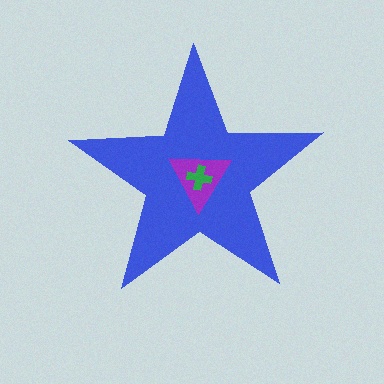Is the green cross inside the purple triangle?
Yes.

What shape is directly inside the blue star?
The purple triangle.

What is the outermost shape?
The blue star.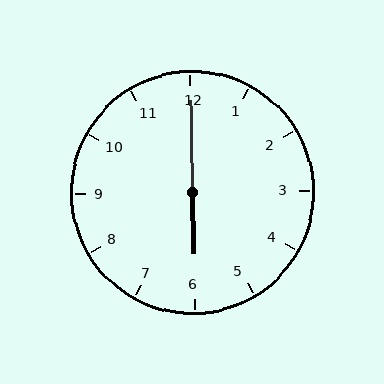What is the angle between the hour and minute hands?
Approximately 180 degrees.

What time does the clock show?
6:00.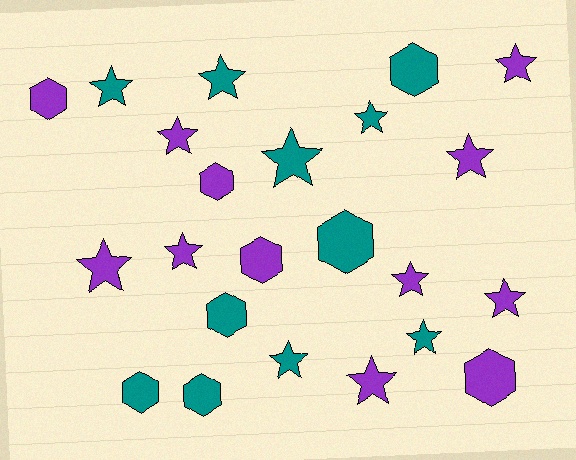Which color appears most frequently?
Purple, with 12 objects.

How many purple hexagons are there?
There are 4 purple hexagons.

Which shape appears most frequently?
Star, with 14 objects.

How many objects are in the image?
There are 23 objects.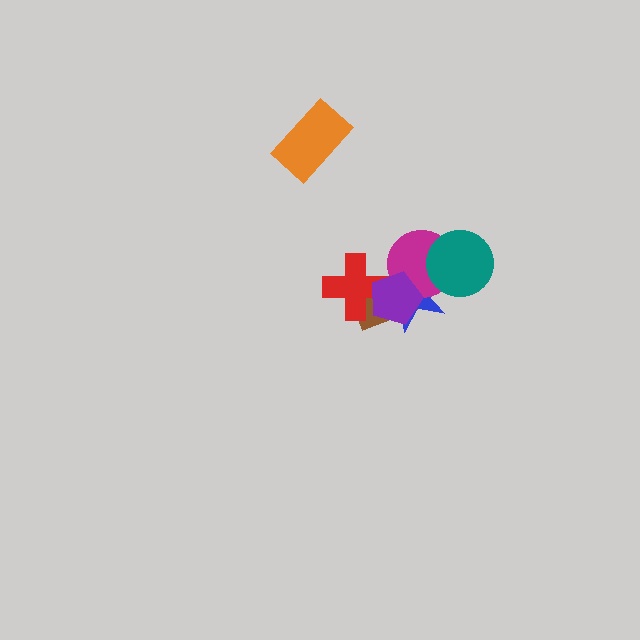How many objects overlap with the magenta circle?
4 objects overlap with the magenta circle.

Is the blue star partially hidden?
Yes, it is partially covered by another shape.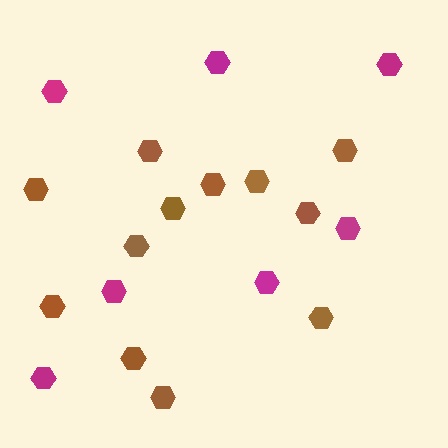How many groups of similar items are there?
There are 2 groups: one group of brown hexagons (12) and one group of magenta hexagons (7).